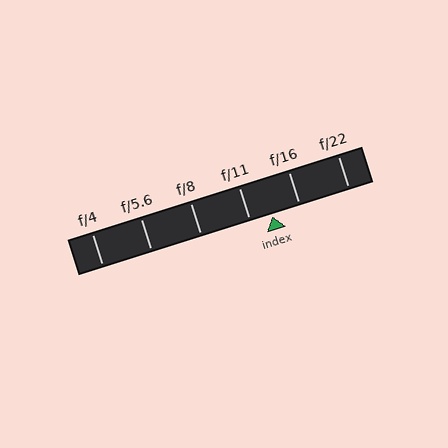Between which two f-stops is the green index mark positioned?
The index mark is between f/11 and f/16.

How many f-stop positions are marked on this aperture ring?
There are 6 f-stop positions marked.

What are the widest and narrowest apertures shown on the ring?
The widest aperture shown is f/4 and the narrowest is f/22.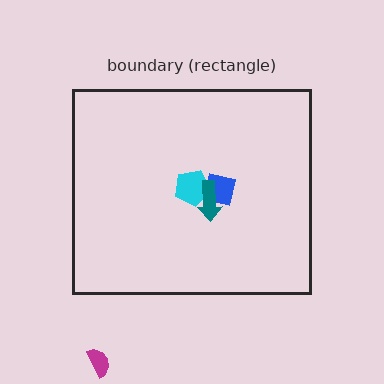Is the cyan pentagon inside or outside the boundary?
Inside.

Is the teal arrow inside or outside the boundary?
Inside.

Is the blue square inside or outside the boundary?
Inside.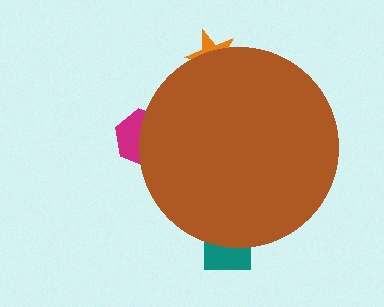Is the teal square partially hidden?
Yes, the teal square is partially hidden behind the brown circle.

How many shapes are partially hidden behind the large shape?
3 shapes are partially hidden.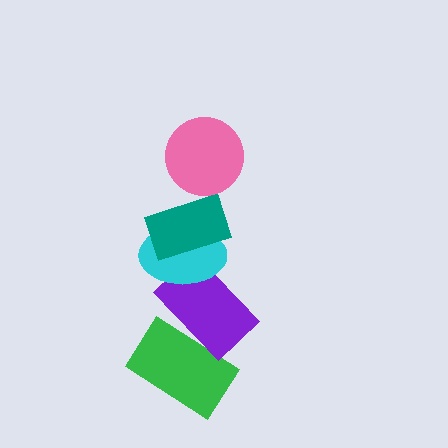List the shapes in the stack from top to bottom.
From top to bottom: the pink circle, the teal rectangle, the cyan ellipse, the purple rectangle, the green rectangle.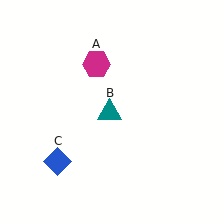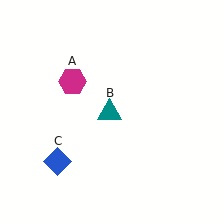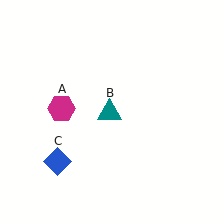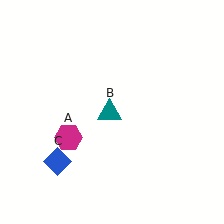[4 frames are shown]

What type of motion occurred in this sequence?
The magenta hexagon (object A) rotated counterclockwise around the center of the scene.